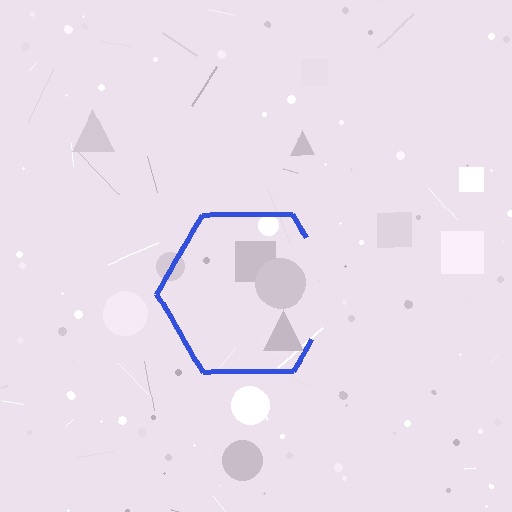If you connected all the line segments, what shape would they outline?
They would outline a hexagon.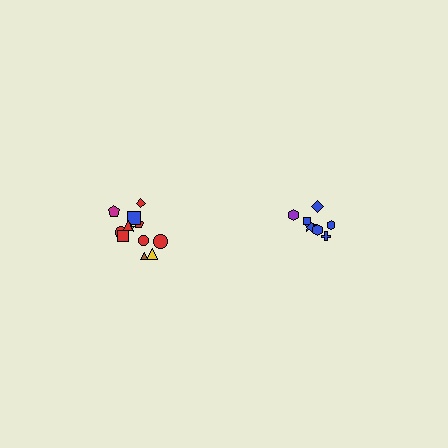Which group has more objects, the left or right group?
The left group.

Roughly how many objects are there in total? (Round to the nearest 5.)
Roughly 20 objects in total.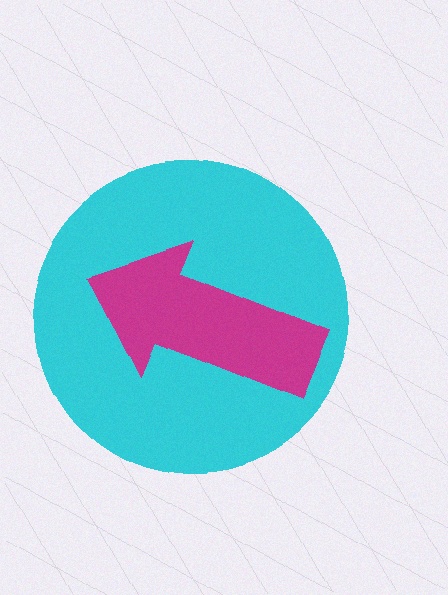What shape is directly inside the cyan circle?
The magenta arrow.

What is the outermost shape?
The cyan circle.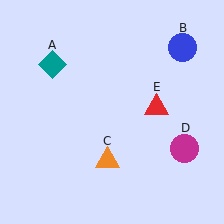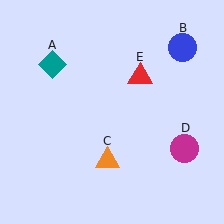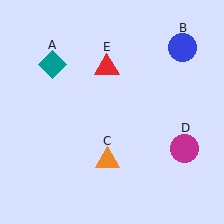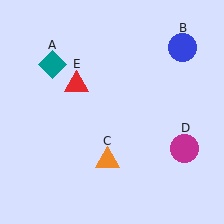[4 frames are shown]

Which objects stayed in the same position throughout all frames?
Teal diamond (object A) and blue circle (object B) and orange triangle (object C) and magenta circle (object D) remained stationary.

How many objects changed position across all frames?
1 object changed position: red triangle (object E).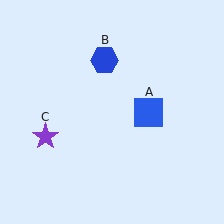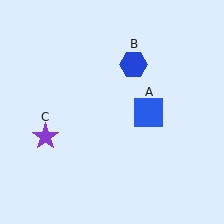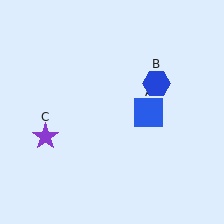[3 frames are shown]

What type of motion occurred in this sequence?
The blue hexagon (object B) rotated clockwise around the center of the scene.